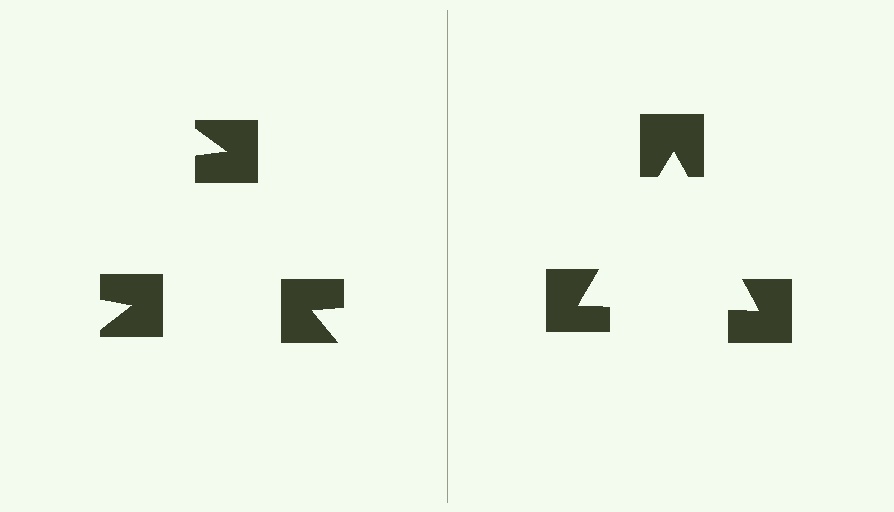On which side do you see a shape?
An illusory triangle appears on the right side. On the left side the wedge cuts are rotated, so no coherent shape forms.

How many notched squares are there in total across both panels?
6 — 3 on each side.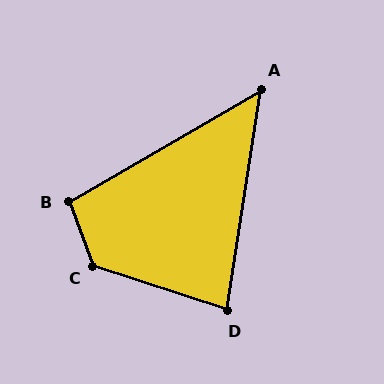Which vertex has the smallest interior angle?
A, at approximately 51 degrees.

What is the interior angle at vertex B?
Approximately 99 degrees (obtuse).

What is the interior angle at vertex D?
Approximately 81 degrees (acute).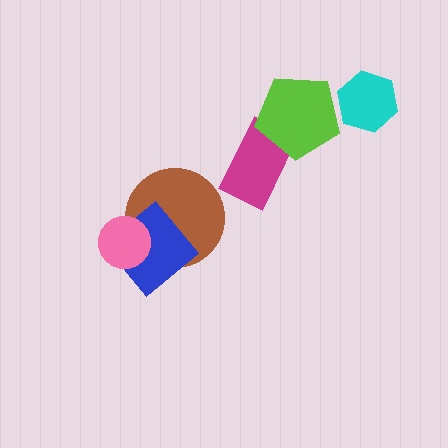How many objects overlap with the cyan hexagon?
0 objects overlap with the cyan hexagon.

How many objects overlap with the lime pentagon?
1 object overlaps with the lime pentagon.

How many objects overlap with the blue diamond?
2 objects overlap with the blue diamond.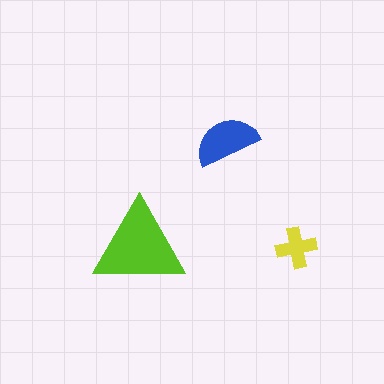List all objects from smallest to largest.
The yellow cross, the blue semicircle, the lime triangle.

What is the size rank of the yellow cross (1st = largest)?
3rd.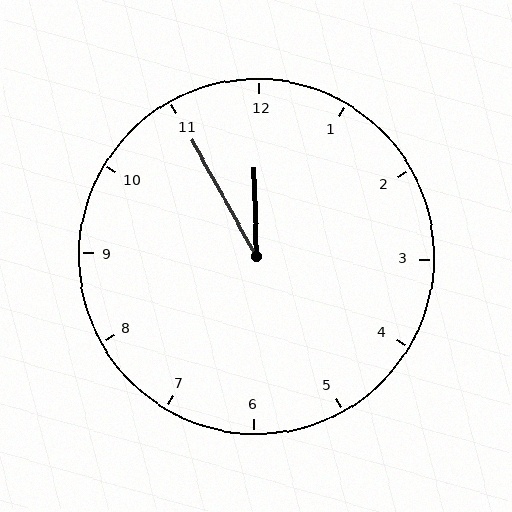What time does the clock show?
11:55.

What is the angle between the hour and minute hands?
Approximately 28 degrees.